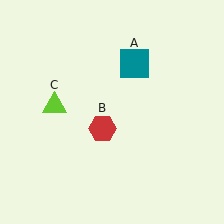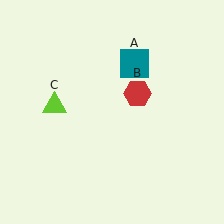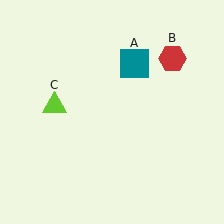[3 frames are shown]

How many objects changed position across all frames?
1 object changed position: red hexagon (object B).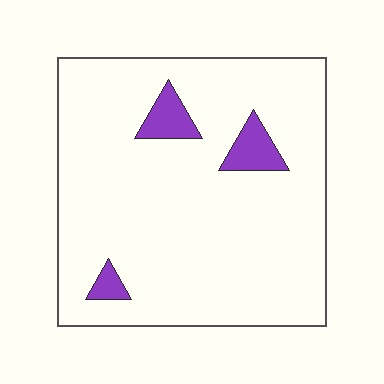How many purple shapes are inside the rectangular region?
3.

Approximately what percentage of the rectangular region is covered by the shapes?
Approximately 5%.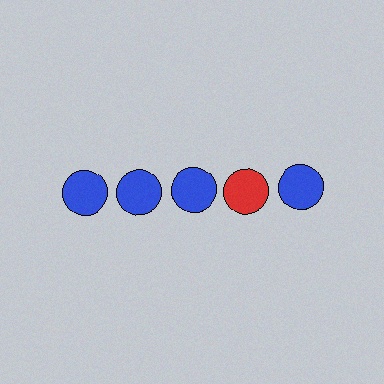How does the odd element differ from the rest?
It has a different color: red instead of blue.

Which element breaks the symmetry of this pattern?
The red circle in the top row, second from right column breaks the symmetry. All other shapes are blue circles.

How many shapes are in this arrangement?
There are 5 shapes arranged in a grid pattern.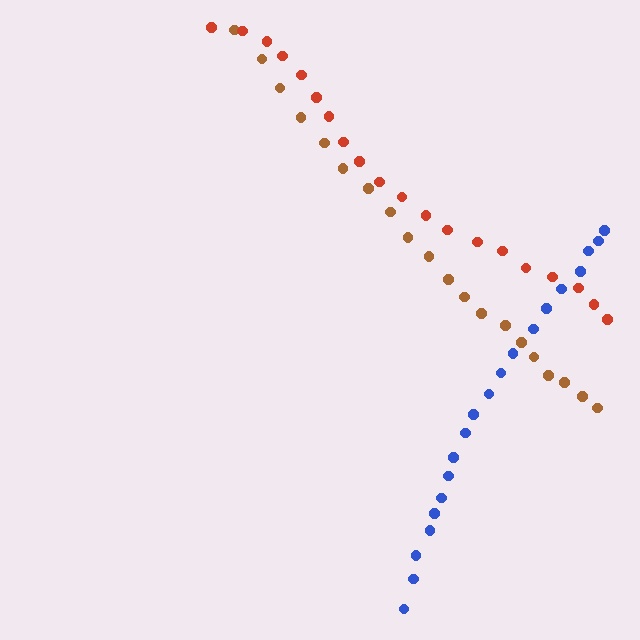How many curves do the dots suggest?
There are 3 distinct paths.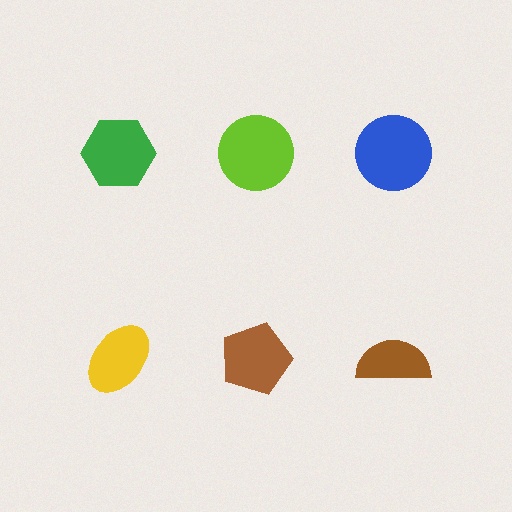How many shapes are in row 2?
3 shapes.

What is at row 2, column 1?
A yellow ellipse.